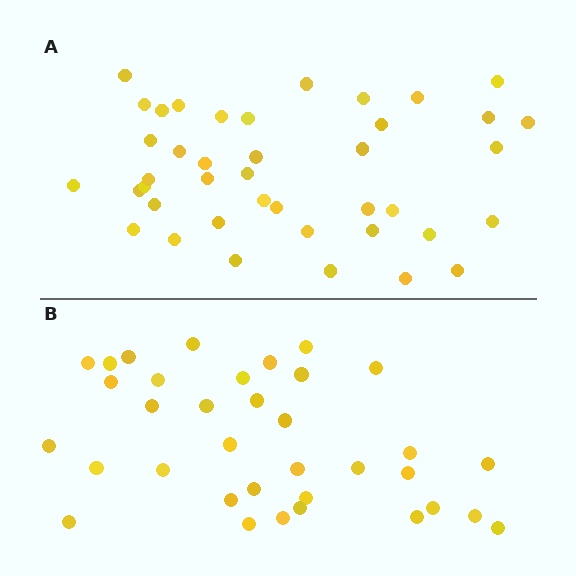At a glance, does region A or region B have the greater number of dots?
Region A (the top region) has more dots.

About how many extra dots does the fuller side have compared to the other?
Region A has about 6 more dots than region B.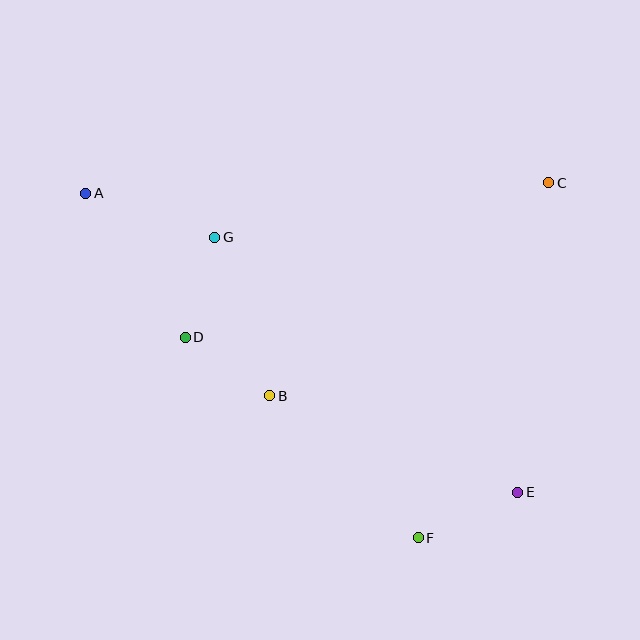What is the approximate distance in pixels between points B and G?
The distance between B and G is approximately 167 pixels.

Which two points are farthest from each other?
Points A and E are farthest from each other.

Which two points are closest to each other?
Points B and D are closest to each other.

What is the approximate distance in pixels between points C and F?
The distance between C and F is approximately 378 pixels.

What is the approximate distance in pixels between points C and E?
The distance between C and E is approximately 311 pixels.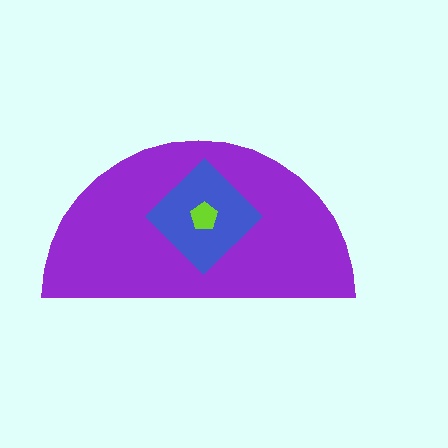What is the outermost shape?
The purple semicircle.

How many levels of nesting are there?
3.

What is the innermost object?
The lime pentagon.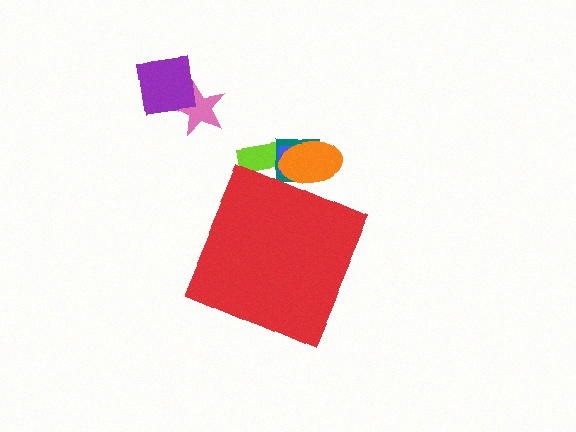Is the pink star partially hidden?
No, the pink star is fully visible.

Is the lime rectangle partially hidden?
Yes, the lime rectangle is partially hidden behind the red diamond.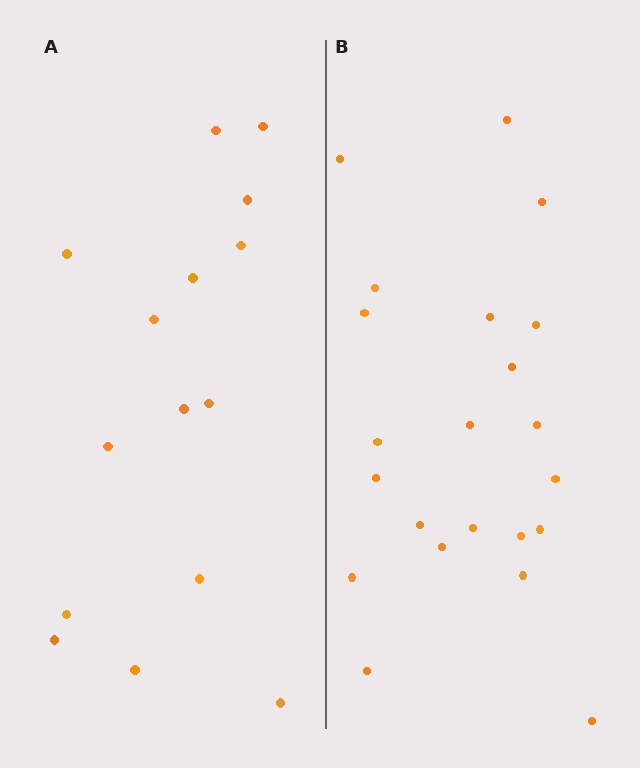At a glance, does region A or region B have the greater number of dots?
Region B (the right region) has more dots.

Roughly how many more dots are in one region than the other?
Region B has roughly 8 or so more dots than region A.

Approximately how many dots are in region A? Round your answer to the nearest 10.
About 20 dots. (The exact count is 15, which rounds to 20.)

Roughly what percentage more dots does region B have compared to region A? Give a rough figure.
About 45% more.